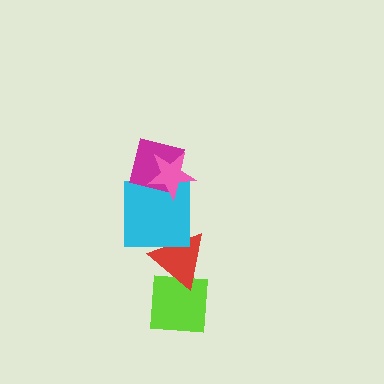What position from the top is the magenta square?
The magenta square is 2nd from the top.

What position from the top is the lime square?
The lime square is 5th from the top.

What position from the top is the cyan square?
The cyan square is 3rd from the top.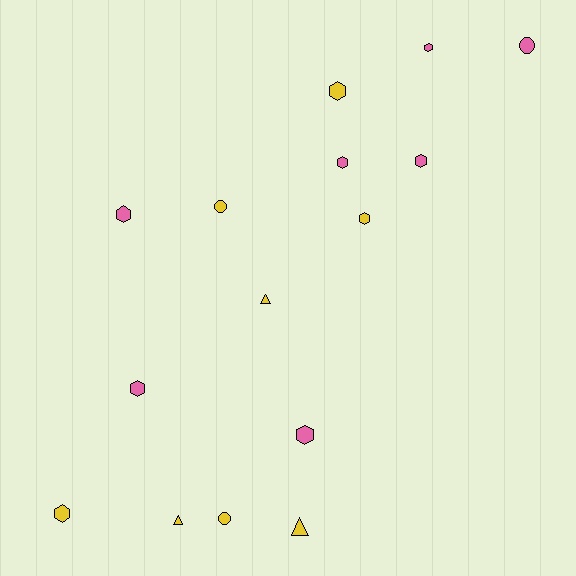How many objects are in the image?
There are 15 objects.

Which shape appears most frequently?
Hexagon, with 9 objects.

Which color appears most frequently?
Yellow, with 8 objects.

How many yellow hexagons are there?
There are 3 yellow hexagons.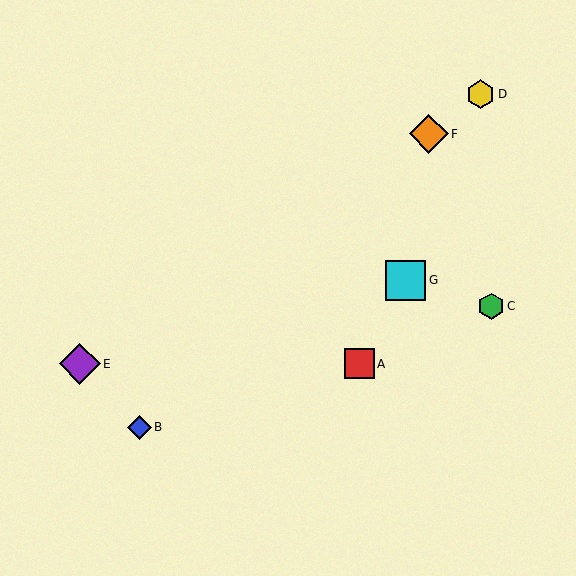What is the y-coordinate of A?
Object A is at y≈364.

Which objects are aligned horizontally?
Objects A, E are aligned horizontally.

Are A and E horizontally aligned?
Yes, both are at y≈364.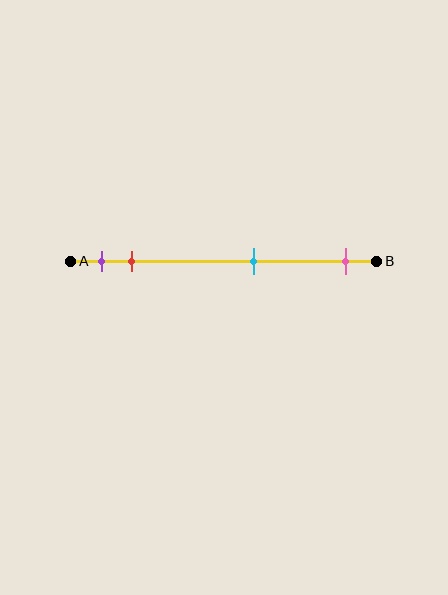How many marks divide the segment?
There are 4 marks dividing the segment.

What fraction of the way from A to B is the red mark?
The red mark is approximately 20% (0.2) of the way from A to B.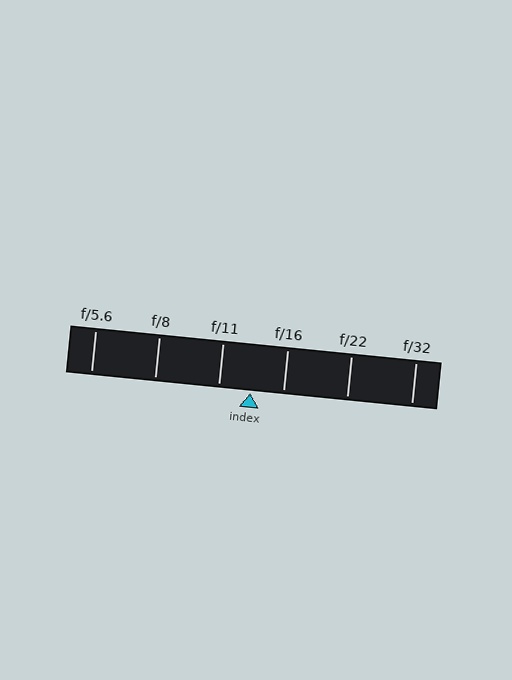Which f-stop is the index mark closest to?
The index mark is closest to f/11.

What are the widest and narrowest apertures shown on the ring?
The widest aperture shown is f/5.6 and the narrowest is f/32.